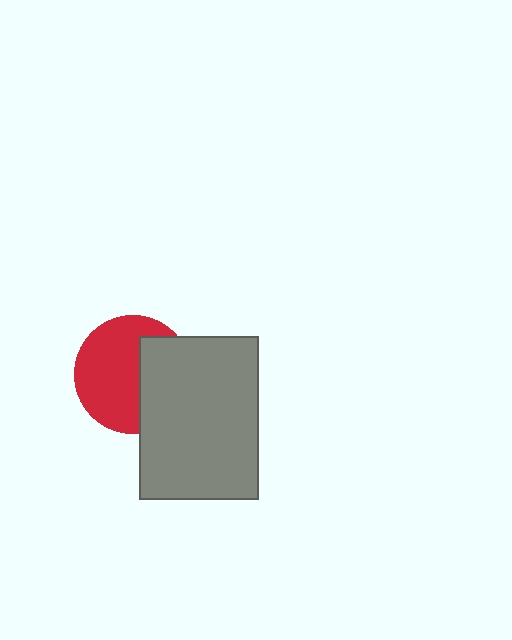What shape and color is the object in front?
The object in front is a gray rectangle.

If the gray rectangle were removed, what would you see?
You would see the complete red circle.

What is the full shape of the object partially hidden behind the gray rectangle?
The partially hidden object is a red circle.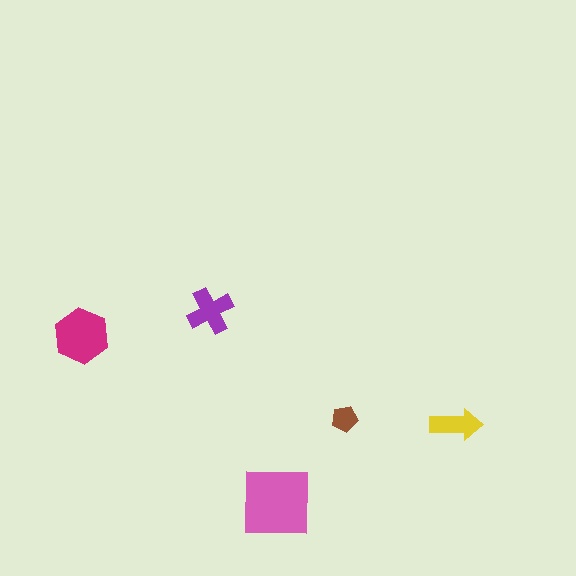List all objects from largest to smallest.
The pink square, the magenta hexagon, the purple cross, the yellow arrow, the brown pentagon.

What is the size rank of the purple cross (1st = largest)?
3rd.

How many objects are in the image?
There are 5 objects in the image.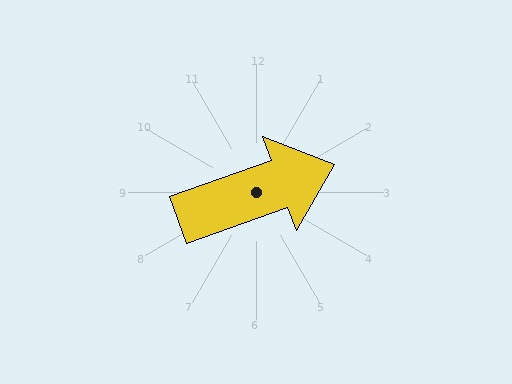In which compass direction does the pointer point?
East.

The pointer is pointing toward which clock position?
Roughly 2 o'clock.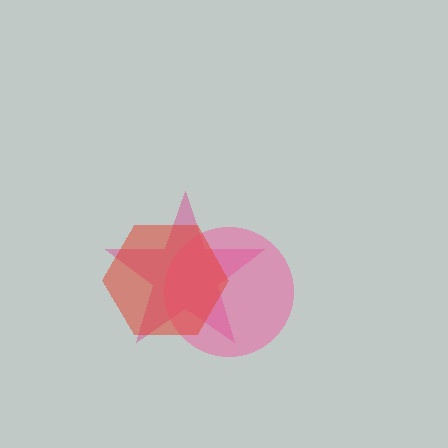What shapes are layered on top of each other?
The layered shapes are: a magenta star, a pink circle, a red hexagon.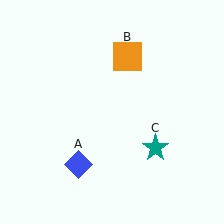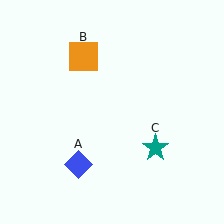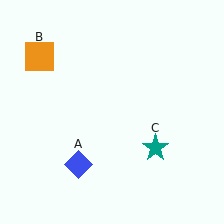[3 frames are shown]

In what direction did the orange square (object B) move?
The orange square (object B) moved left.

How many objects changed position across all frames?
1 object changed position: orange square (object B).